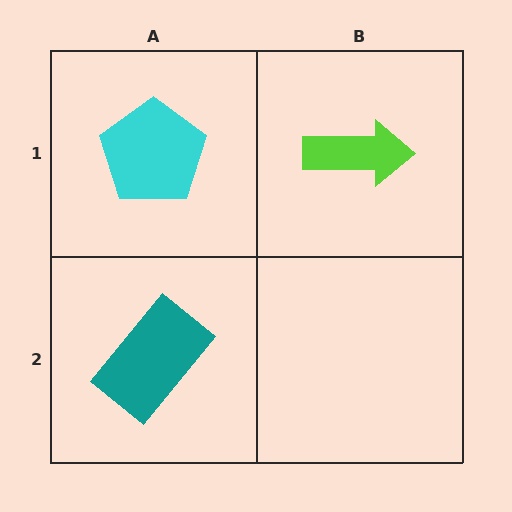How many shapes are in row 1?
2 shapes.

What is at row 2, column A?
A teal rectangle.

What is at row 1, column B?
A lime arrow.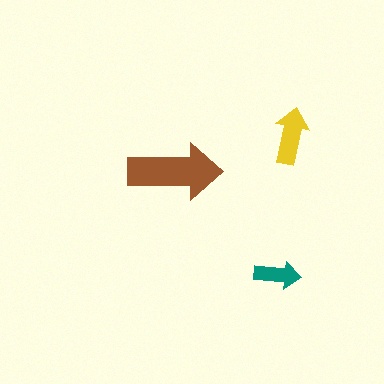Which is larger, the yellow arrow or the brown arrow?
The brown one.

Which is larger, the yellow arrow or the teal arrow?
The yellow one.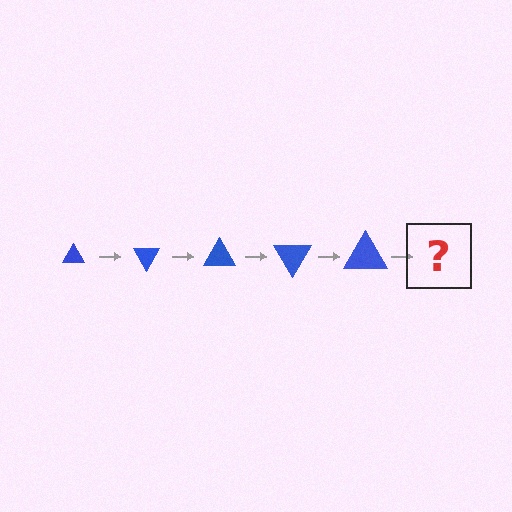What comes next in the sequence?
The next element should be a triangle, larger than the previous one and rotated 300 degrees from the start.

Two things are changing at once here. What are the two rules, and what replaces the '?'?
The two rules are that the triangle grows larger each step and it rotates 60 degrees each step. The '?' should be a triangle, larger than the previous one and rotated 300 degrees from the start.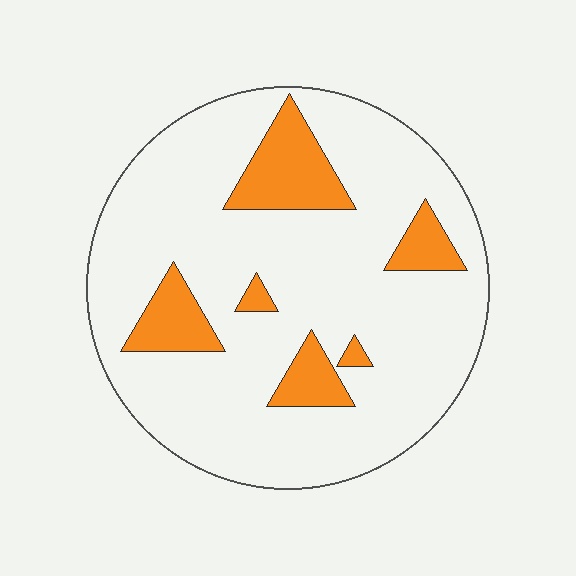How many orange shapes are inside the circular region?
6.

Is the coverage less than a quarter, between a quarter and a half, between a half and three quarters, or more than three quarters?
Less than a quarter.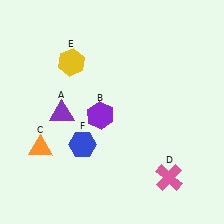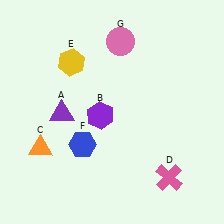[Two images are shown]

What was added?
A pink circle (G) was added in Image 2.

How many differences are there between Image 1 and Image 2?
There is 1 difference between the two images.